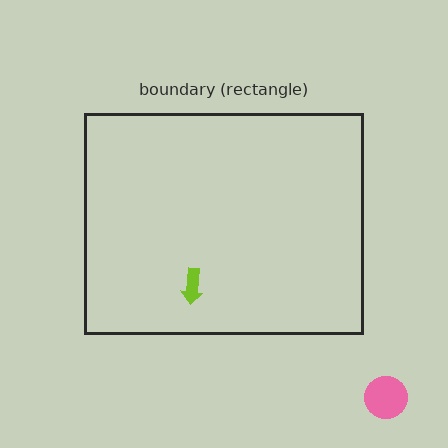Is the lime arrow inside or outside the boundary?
Inside.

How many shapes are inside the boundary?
1 inside, 1 outside.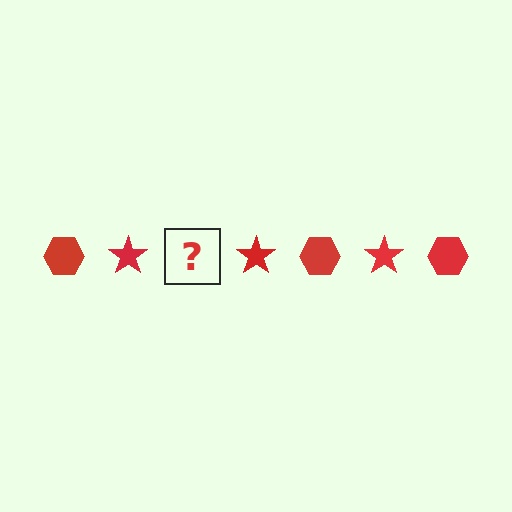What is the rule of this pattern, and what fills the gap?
The rule is that the pattern cycles through hexagon, star shapes in red. The gap should be filled with a red hexagon.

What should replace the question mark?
The question mark should be replaced with a red hexagon.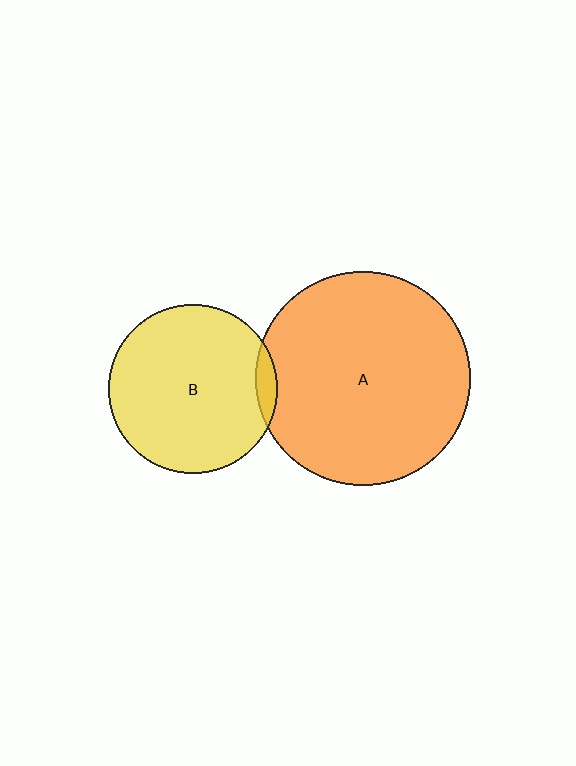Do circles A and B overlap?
Yes.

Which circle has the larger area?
Circle A (orange).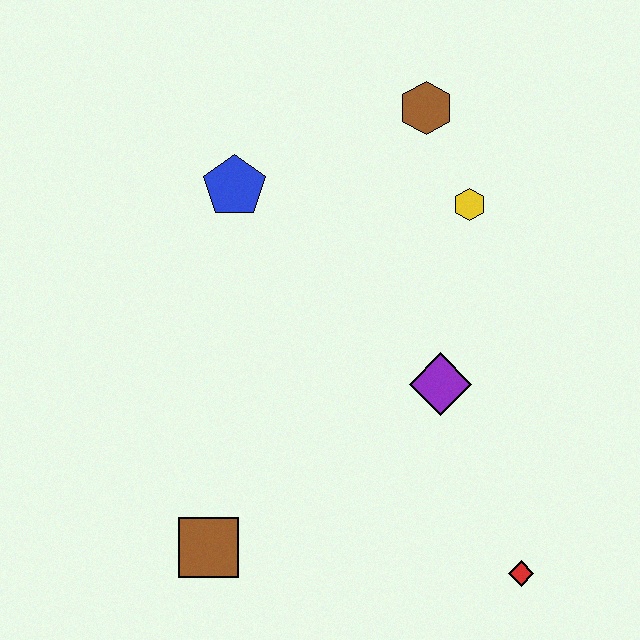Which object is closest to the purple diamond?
The yellow hexagon is closest to the purple diamond.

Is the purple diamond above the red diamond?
Yes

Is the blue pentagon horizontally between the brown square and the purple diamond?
Yes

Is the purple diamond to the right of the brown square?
Yes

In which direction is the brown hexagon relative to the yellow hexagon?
The brown hexagon is above the yellow hexagon.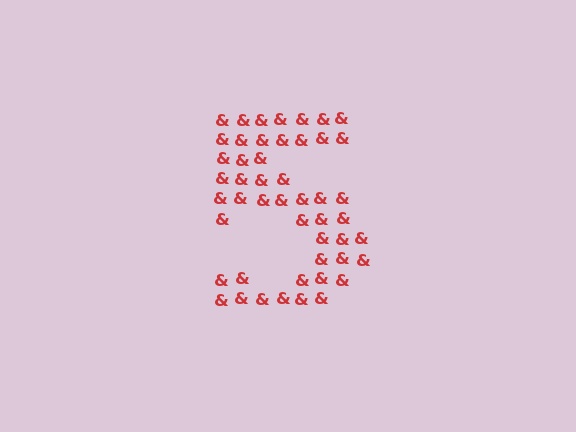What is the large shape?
The large shape is the digit 5.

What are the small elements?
The small elements are ampersands.